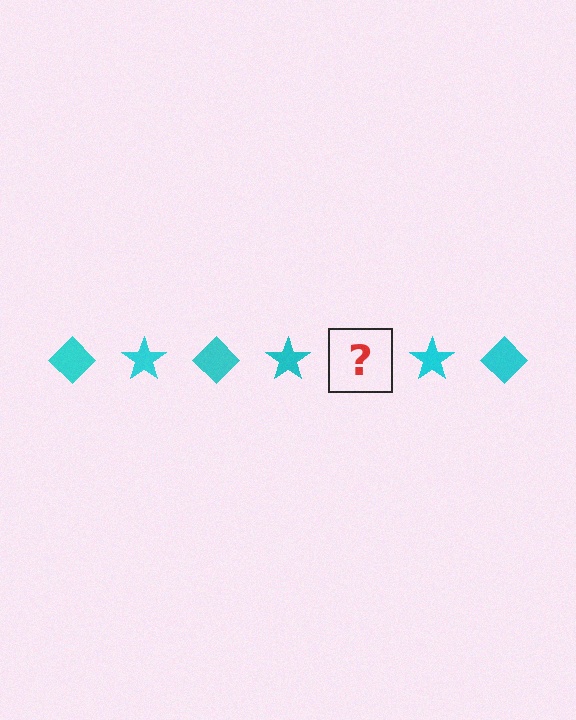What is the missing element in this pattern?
The missing element is a cyan diamond.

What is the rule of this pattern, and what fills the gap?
The rule is that the pattern cycles through diamond, star shapes in cyan. The gap should be filled with a cyan diamond.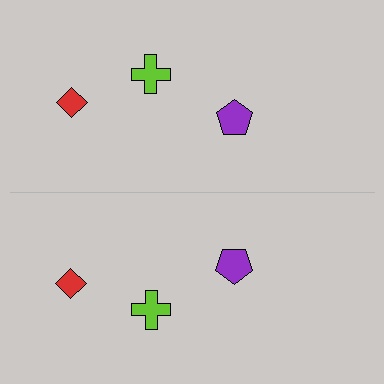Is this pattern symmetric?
Yes, this pattern has bilateral (reflection) symmetry.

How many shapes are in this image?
There are 6 shapes in this image.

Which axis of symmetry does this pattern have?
The pattern has a horizontal axis of symmetry running through the center of the image.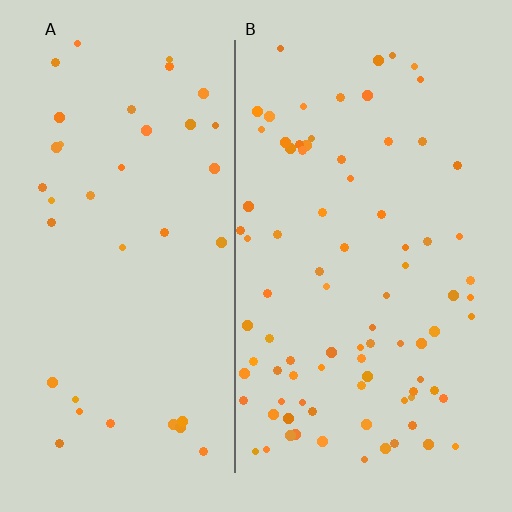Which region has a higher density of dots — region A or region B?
B (the right).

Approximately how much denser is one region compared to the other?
Approximately 2.3× — region B over region A.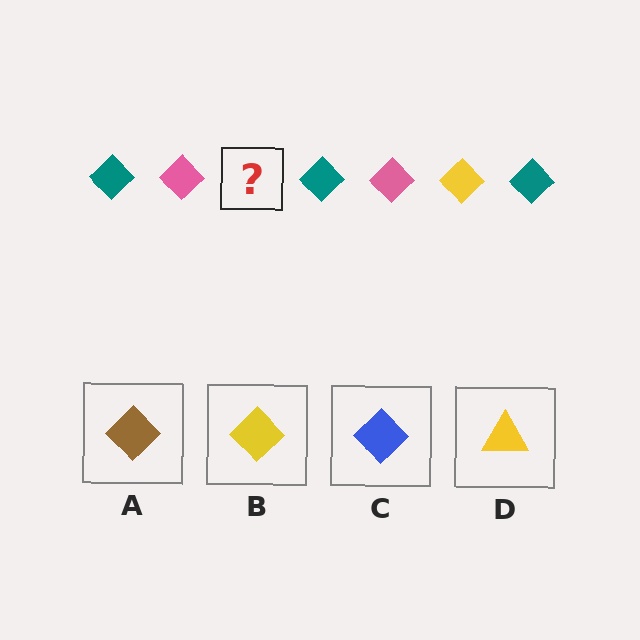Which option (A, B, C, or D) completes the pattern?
B.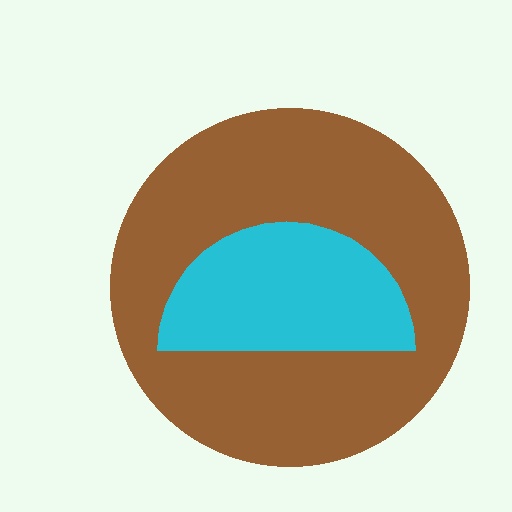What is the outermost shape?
The brown circle.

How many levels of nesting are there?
2.